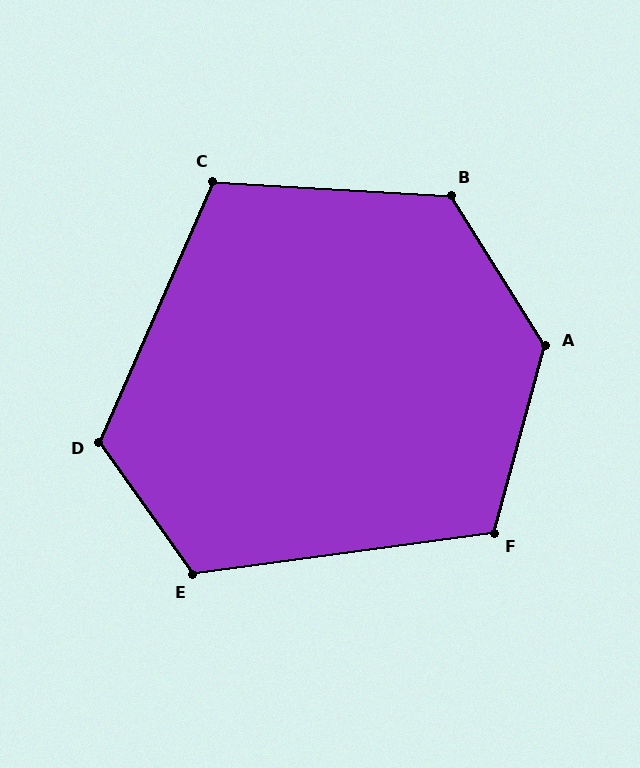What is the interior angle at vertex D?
Approximately 121 degrees (obtuse).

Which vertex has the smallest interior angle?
C, at approximately 110 degrees.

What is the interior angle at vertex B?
Approximately 126 degrees (obtuse).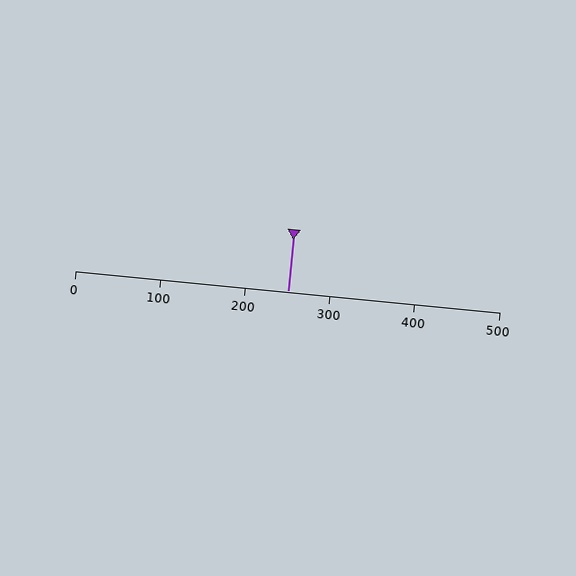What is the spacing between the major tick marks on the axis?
The major ticks are spaced 100 apart.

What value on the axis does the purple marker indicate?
The marker indicates approximately 250.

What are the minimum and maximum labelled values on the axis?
The axis runs from 0 to 500.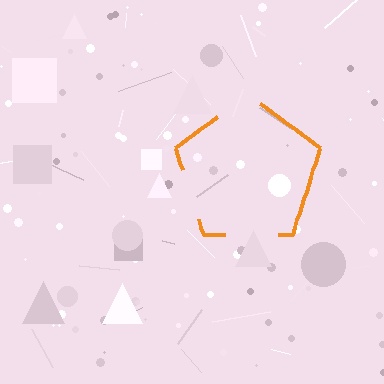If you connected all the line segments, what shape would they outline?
They would outline a pentagon.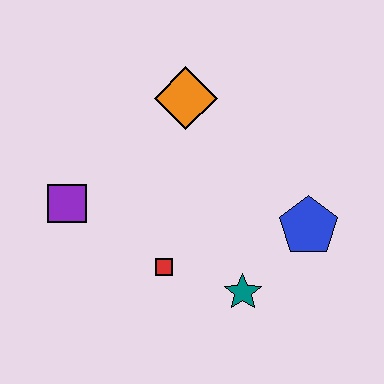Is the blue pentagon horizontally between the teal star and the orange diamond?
No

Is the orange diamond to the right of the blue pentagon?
No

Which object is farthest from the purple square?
The blue pentagon is farthest from the purple square.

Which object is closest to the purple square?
The red square is closest to the purple square.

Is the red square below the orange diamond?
Yes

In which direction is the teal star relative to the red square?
The teal star is to the right of the red square.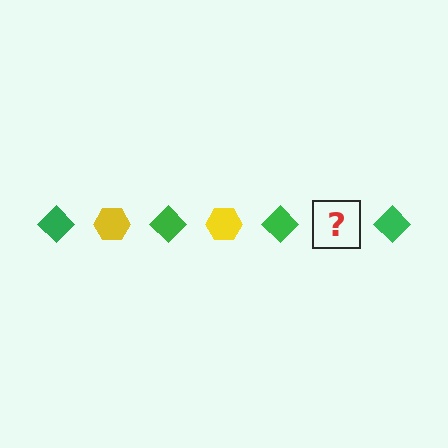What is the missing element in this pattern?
The missing element is a yellow hexagon.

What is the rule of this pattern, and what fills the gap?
The rule is that the pattern alternates between green diamond and yellow hexagon. The gap should be filled with a yellow hexagon.